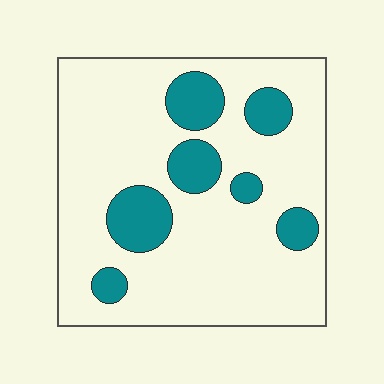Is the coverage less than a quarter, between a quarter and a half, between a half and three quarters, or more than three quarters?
Less than a quarter.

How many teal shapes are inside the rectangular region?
7.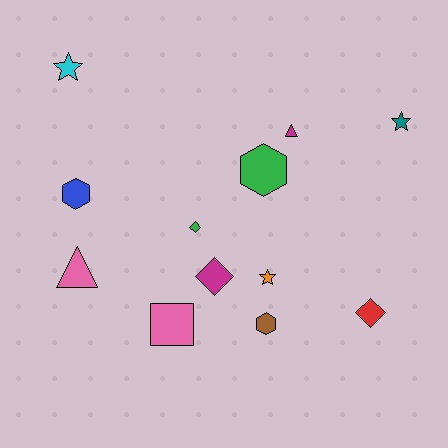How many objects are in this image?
There are 12 objects.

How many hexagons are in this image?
There are 3 hexagons.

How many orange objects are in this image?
There is 1 orange object.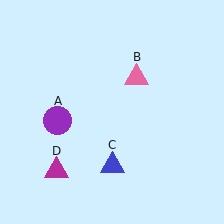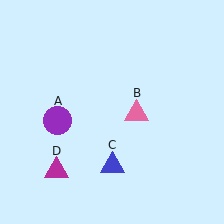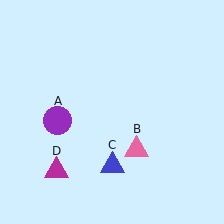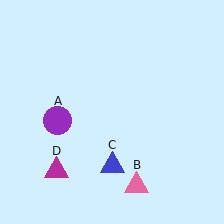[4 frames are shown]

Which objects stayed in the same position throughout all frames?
Purple circle (object A) and blue triangle (object C) and magenta triangle (object D) remained stationary.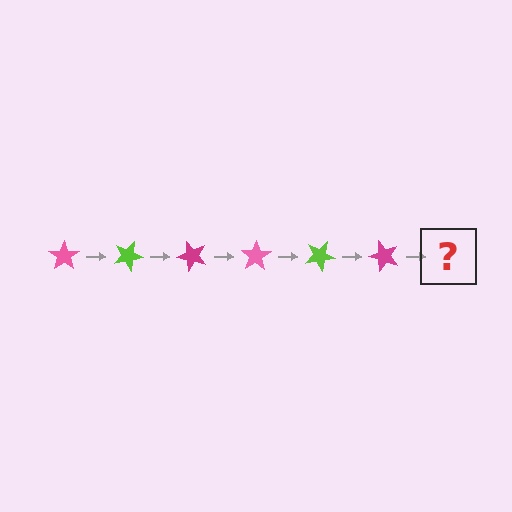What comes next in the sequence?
The next element should be a pink star, rotated 150 degrees from the start.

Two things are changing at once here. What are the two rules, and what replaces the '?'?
The two rules are that it rotates 25 degrees each step and the color cycles through pink, lime, and magenta. The '?' should be a pink star, rotated 150 degrees from the start.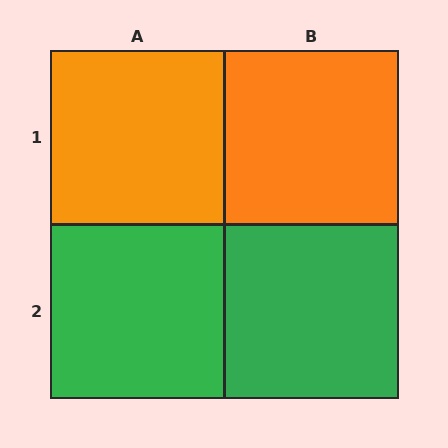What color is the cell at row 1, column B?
Orange.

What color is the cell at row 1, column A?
Orange.